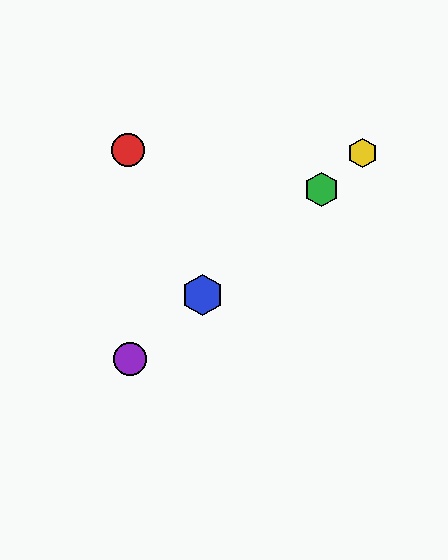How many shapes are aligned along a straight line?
4 shapes (the blue hexagon, the green hexagon, the yellow hexagon, the purple circle) are aligned along a straight line.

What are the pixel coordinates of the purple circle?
The purple circle is at (130, 359).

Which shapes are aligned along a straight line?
The blue hexagon, the green hexagon, the yellow hexagon, the purple circle are aligned along a straight line.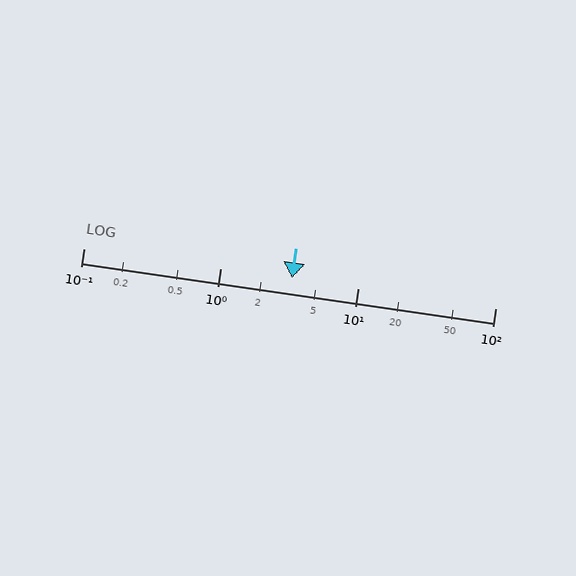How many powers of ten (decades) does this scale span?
The scale spans 3 decades, from 0.1 to 100.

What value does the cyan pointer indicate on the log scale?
The pointer indicates approximately 3.3.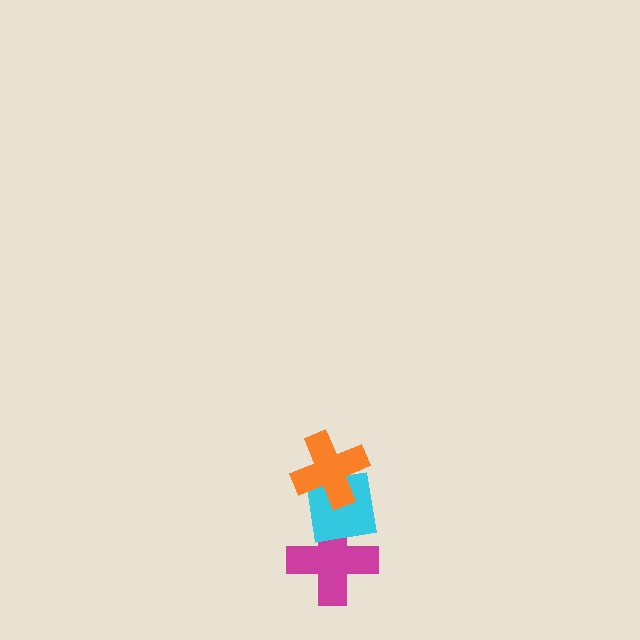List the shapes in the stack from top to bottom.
From top to bottom: the orange cross, the cyan square, the magenta cross.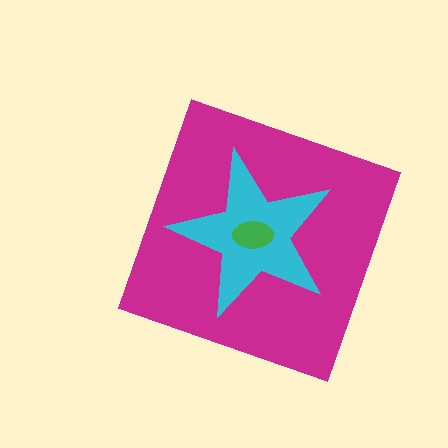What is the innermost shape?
The green ellipse.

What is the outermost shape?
The magenta diamond.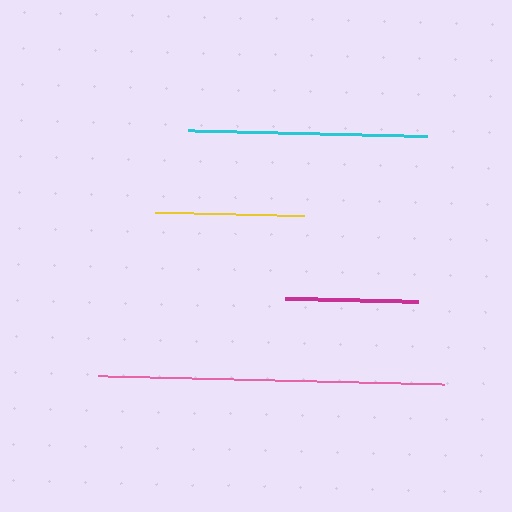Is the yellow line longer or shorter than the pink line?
The pink line is longer than the yellow line.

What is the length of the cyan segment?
The cyan segment is approximately 240 pixels long.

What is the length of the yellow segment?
The yellow segment is approximately 149 pixels long.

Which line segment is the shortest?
The magenta line is the shortest at approximately 133 pixels.